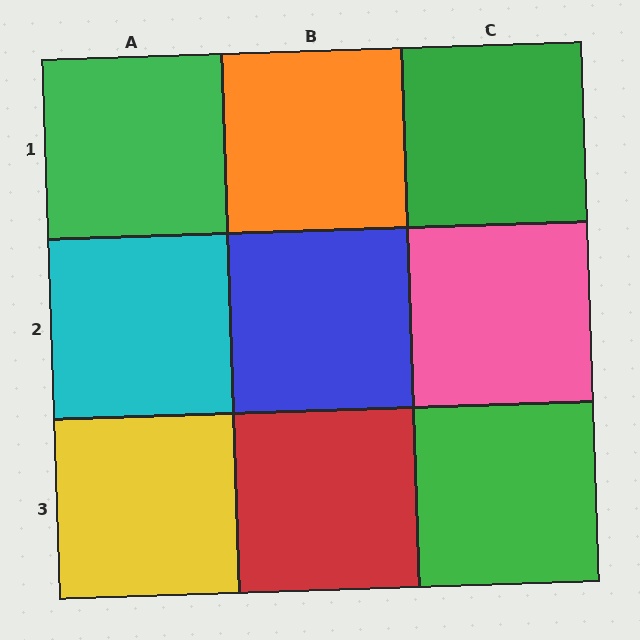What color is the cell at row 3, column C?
Green.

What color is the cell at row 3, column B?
Red.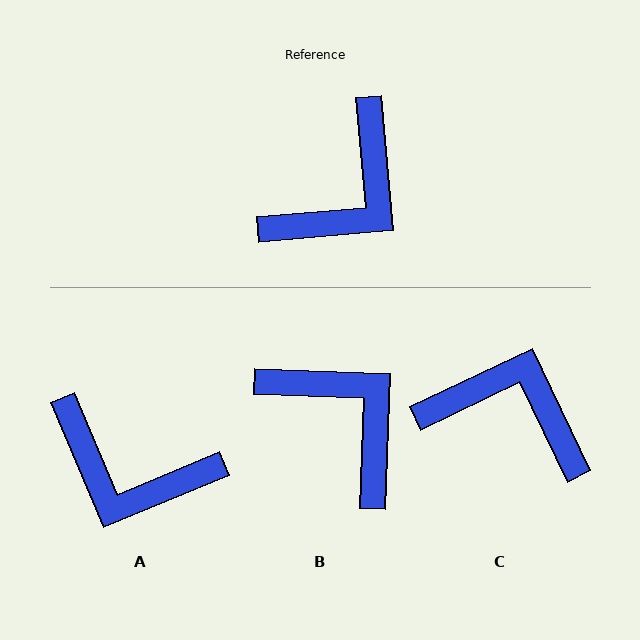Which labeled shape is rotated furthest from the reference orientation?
C, about 110 degrees away.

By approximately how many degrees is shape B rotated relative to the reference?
Approximately 83 degrees counter-clockwise.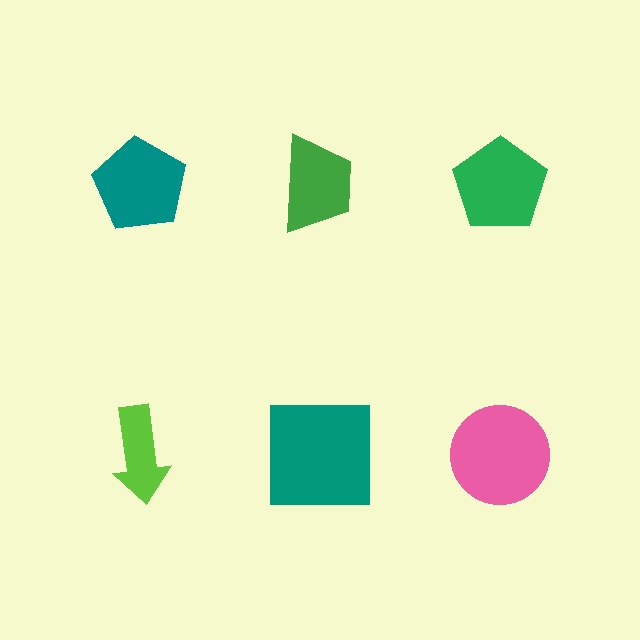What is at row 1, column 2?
A green trapezoid.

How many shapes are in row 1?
3 shapes.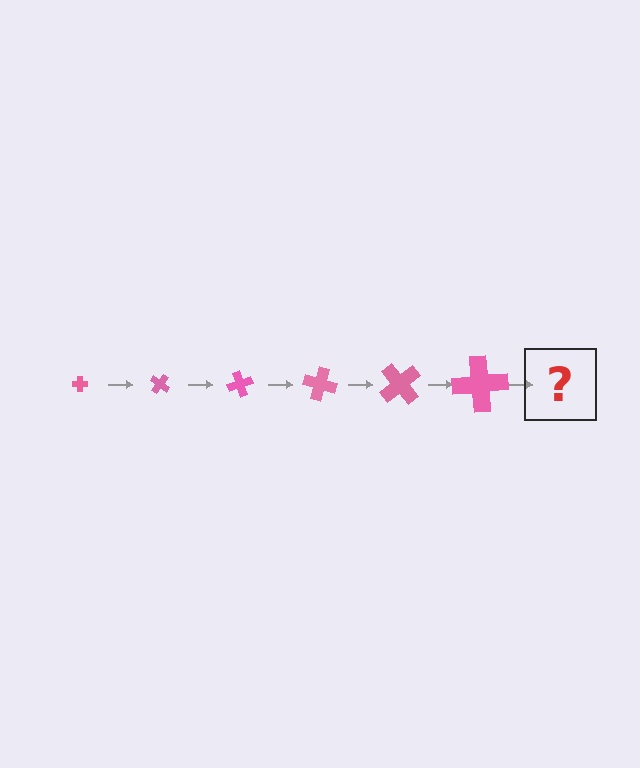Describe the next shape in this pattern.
It should be a cross, larger than the previous one and rotated 210 degrees from the start.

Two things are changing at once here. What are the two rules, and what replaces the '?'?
The two rules are that the cross grows larger each step and it rotates 35 degrees each step. The '?' should be a cross, larger than the previous one and rotated 210 degrees from the start.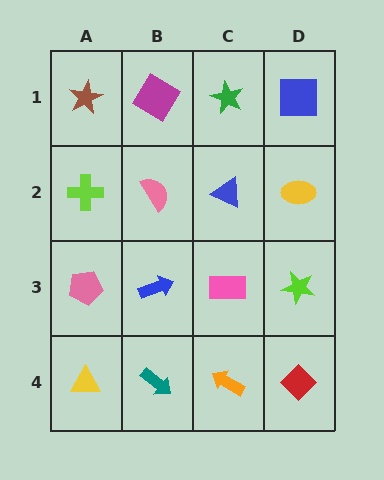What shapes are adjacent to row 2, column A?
A brown star (row 1, column A), a pink pentagon (row 3, column A), a pink semicircle (row 2, column B).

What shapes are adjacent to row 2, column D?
A blue square (row 1, column D), a lime star (row 3, column D), a blue triangle (row 2, column C).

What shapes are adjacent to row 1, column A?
A lime cross (row 2, column A), a magenta diamond (row 1, column B).